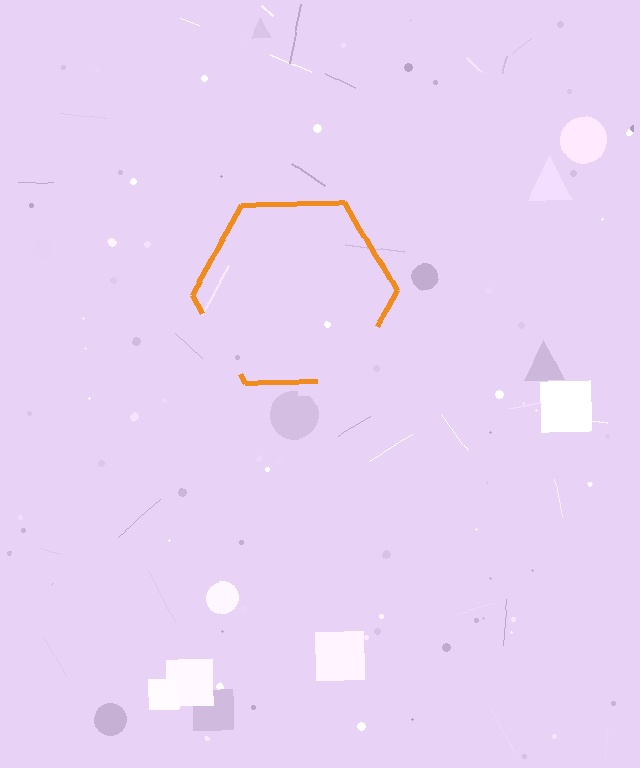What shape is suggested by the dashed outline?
The dashed outline suggests a hexagon.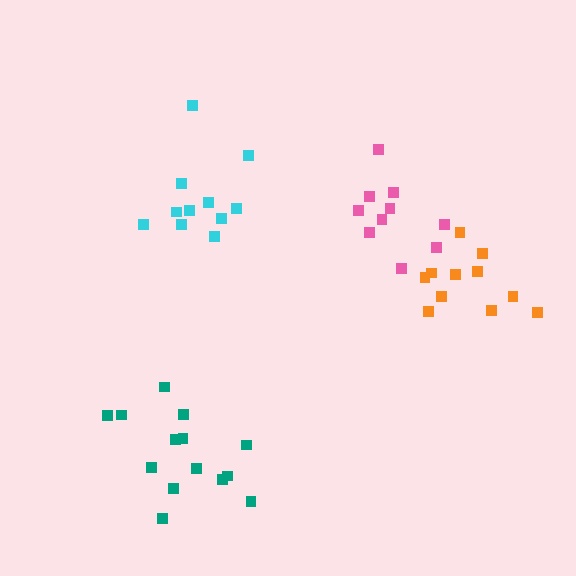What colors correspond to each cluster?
The clusters are colored: teal, pink, orange, cyan.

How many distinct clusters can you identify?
There are 4 distinct clusters.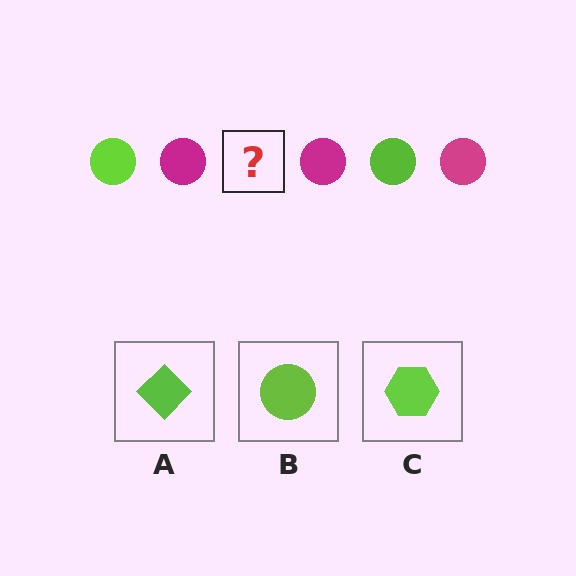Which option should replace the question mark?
Option B.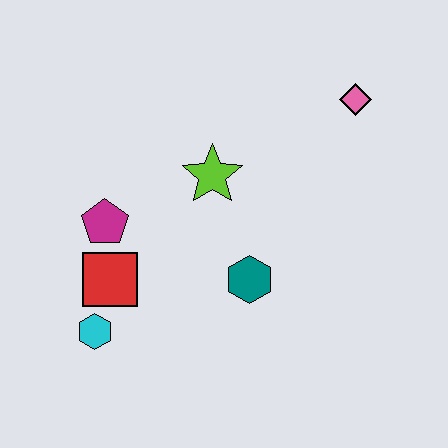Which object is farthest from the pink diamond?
The cyan hexagon is farthest from the pink diamond.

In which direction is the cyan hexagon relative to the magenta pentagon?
The cyan hexagon is below the magenta pentagon.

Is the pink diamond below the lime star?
No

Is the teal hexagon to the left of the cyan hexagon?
No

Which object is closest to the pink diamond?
The lime star is closest to the pink diamond.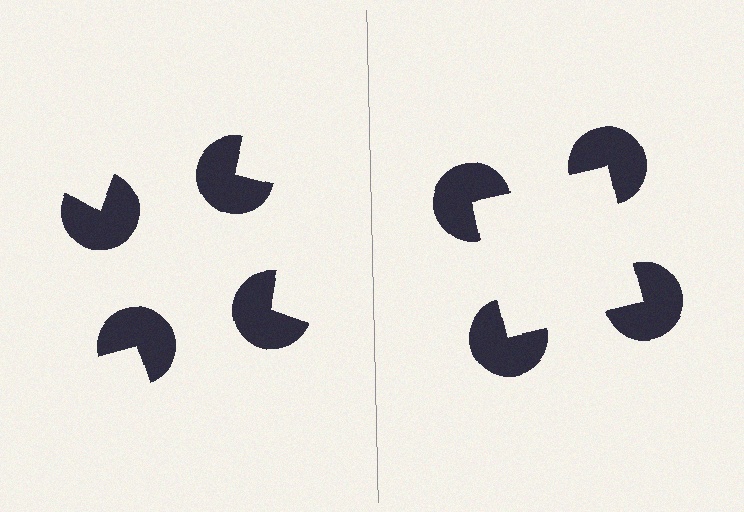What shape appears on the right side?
An illusory square.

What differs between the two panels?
The pac-man discs are positioned identically on both sides; only the wedge orientations differ. On the right they align to a square; on the left they are misaligned.